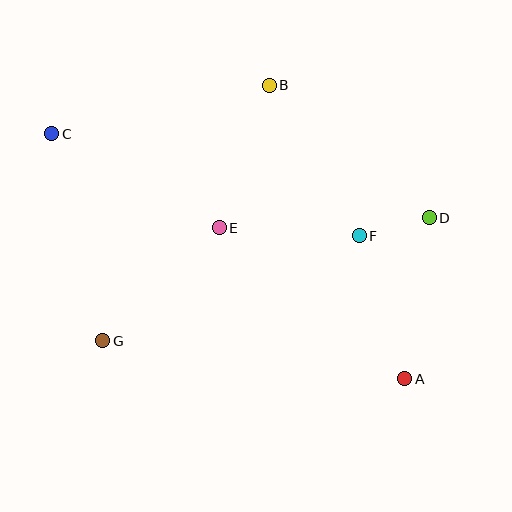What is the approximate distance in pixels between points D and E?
The distance between D and E is approximately 210 pixels.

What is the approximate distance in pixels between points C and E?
The distance between C and E is approximately 192 pixels.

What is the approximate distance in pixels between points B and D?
The distance between B and D is approximately 208 pixels.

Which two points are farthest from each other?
Points A and C are farthest from each other.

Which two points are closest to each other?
Points D and F are closest to each other.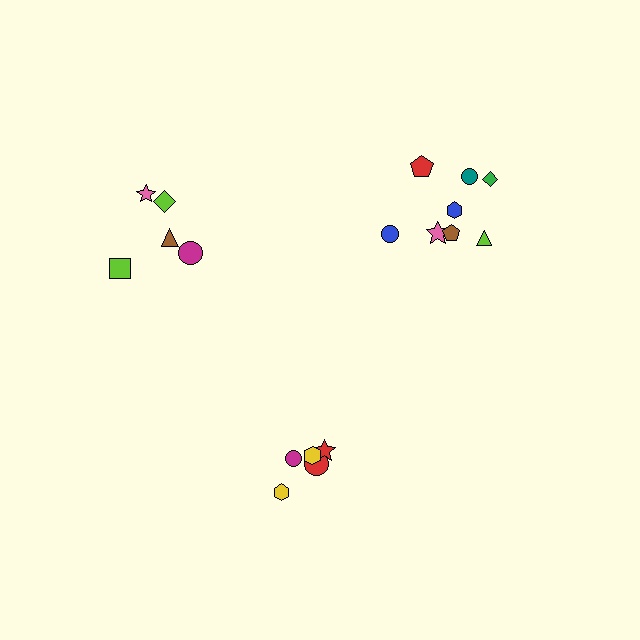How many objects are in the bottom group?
There are 5 objects.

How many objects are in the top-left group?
There are 5 objects.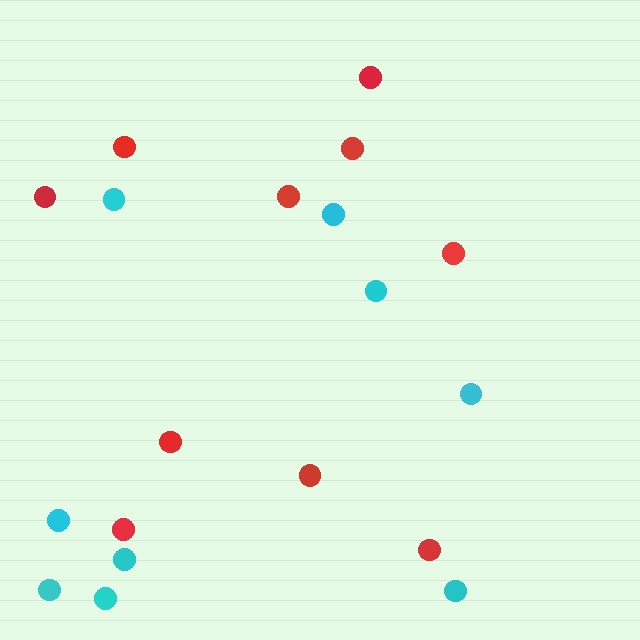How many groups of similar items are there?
There are 2 groups: one group of red circles (10) and one group of cyan circles (9).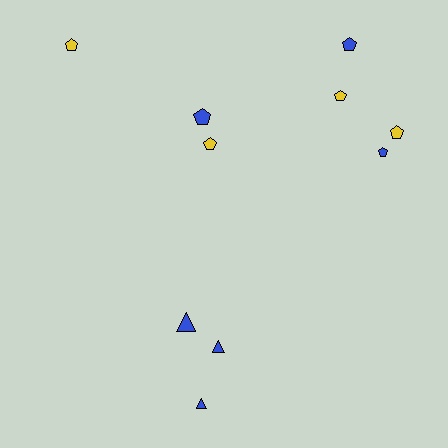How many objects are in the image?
There are 10 objects.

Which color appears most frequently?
Blue, with 6 objects.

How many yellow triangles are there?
There are no yellow triangles.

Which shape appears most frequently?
Pentagon, with 7 objects.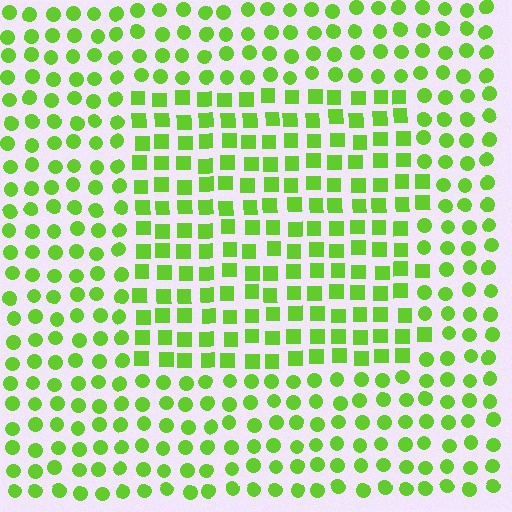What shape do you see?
I see a rectangle.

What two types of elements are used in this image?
The image uses squares inside the rectangle region and circles outside it.